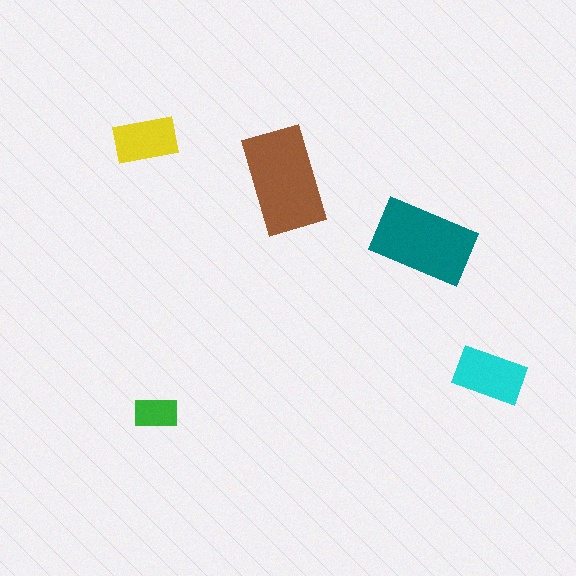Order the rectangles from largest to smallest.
the brown one, the teal one, the cyan one, the yellow one, the green one.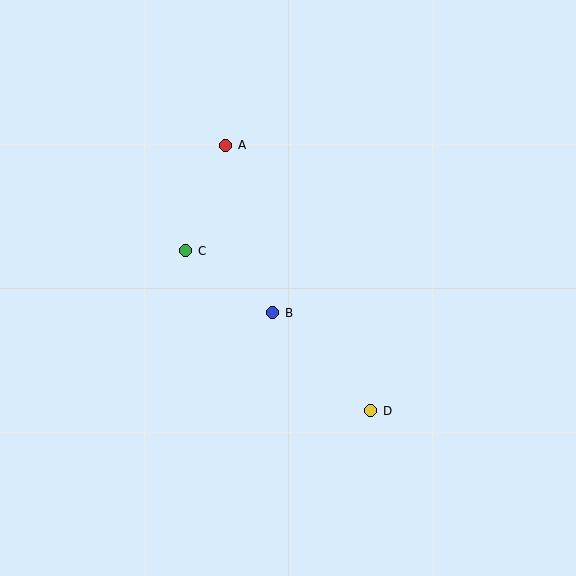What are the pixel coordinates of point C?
Point C is at (186, 251).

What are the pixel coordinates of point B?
Point B is at (273, 313).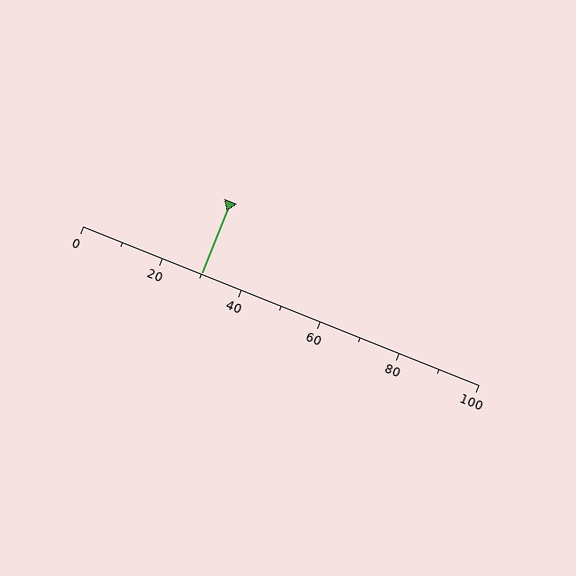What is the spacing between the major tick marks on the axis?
The major ticks are spaced 20 apart.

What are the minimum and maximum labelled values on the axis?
The axis runs from 0 to 100.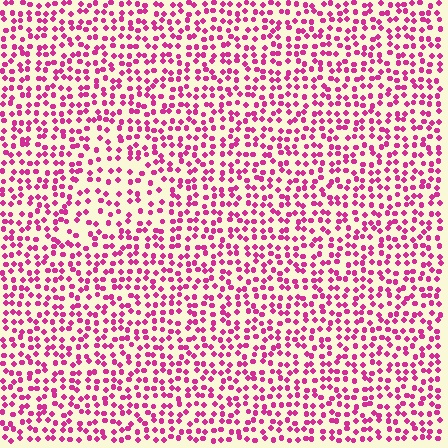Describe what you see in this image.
The image contains small magenta elements arranged at two different densities. A triangle-shaped region is visible where the elements are less densely packed than the surrounding area.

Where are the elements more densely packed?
The elements are more densely packed outside the triangle boundary.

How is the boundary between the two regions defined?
The boundary is defined by a change in element density (approximately 1.5x ratio). All elements are the same color, size, and shape.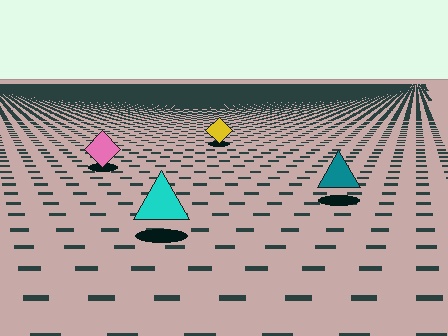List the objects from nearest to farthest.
From nearest to farthest: the cyan triangle, the teal triangle, the pink diamond, the yellow diamond.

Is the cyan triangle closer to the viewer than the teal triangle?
Yes. The cyan triangle is closer — you can tell from the texture gradient: the ground texture is coarser near it.